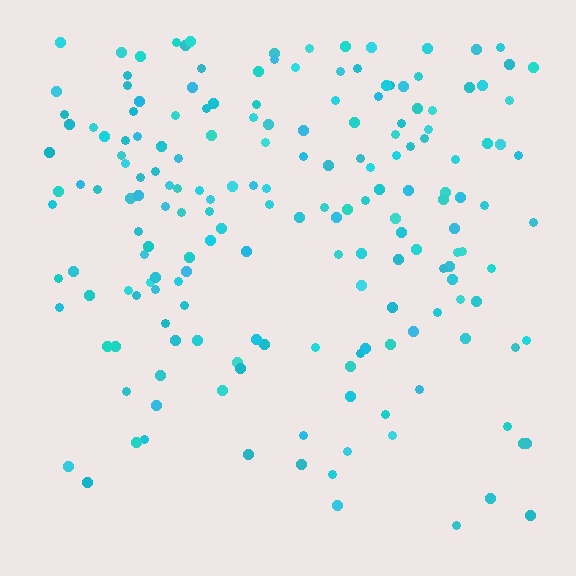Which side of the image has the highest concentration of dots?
The top.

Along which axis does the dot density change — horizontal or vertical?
Vertical.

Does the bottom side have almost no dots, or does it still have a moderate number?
Still a moderate number, just noticeably fewer than the top.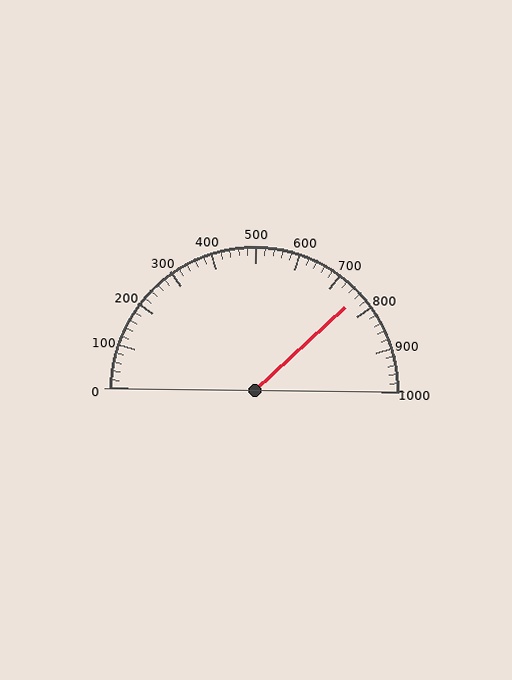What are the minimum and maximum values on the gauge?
The gauge ranges from 0 to 1000.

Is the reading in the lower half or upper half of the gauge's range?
The reading is in the upper half of the range (0 to 1000).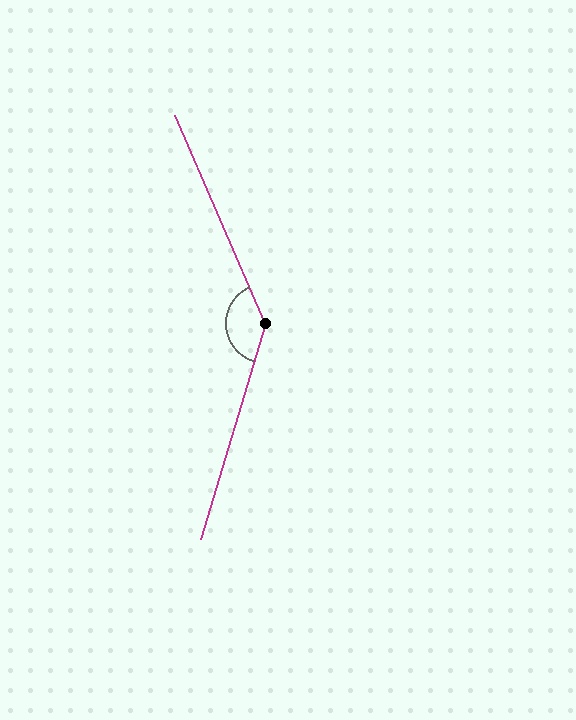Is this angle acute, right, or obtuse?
It is obtuse.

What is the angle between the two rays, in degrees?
Approximately 140 degrees.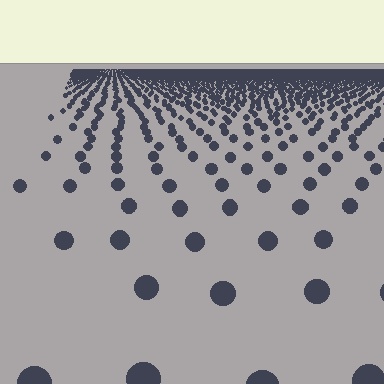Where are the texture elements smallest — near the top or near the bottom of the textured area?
Near the top.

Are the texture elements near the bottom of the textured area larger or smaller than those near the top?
Larger. Near the bottom, elements are closer to the viewer and appear at a bigger on-screen size.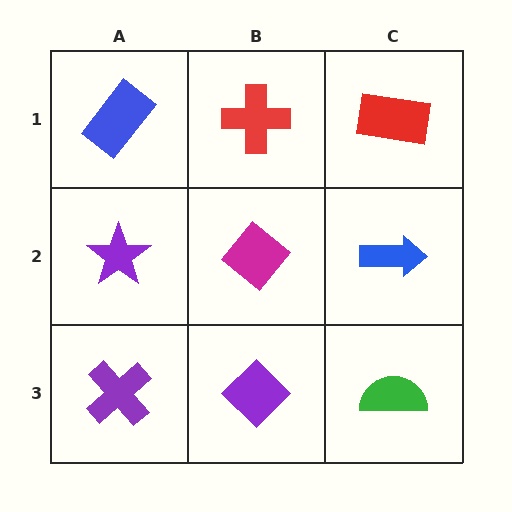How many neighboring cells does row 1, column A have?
2.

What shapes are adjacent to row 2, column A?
A blue rectangle (row 1, column A), a purple cross (row 3, column A), a magenta diamond (row 2, column B).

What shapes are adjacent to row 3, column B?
A magenta diamond (row 2, column B), a purple cross (row 3, column A), a green semicircle (row 3, column C).